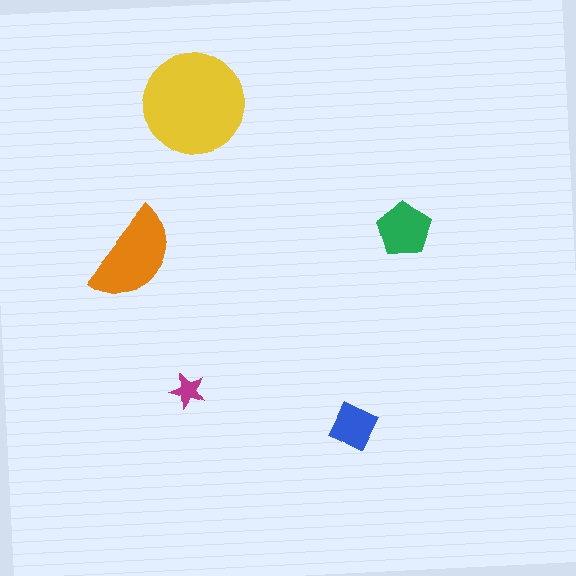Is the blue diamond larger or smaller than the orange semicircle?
Smaller.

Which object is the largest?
The yellow circle.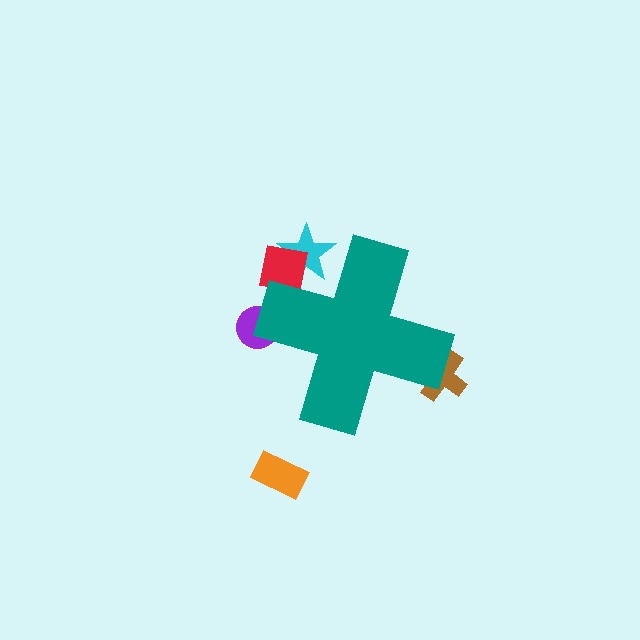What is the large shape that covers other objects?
A teal cross.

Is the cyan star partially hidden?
Yes, the cyan star is partially hidden behind the teal cross.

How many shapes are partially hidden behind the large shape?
4 shapes are partially hidden.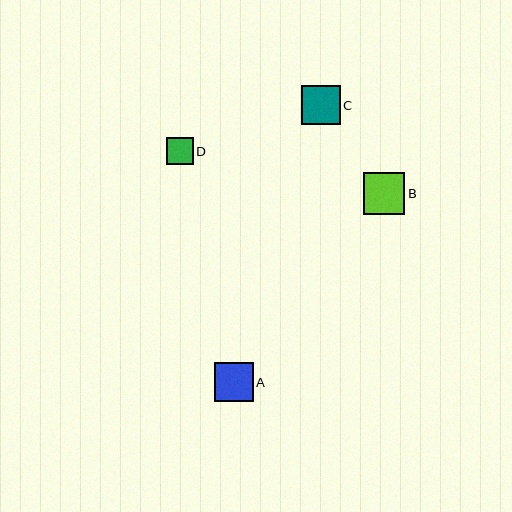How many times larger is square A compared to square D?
Square A is approximately 1.4 times the size of square D.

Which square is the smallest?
Square D is the smallest with a size of approximately 27 pixels.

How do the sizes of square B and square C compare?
Square B and square C are approximately the same size.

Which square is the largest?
Square B is the largest with a size of approximately 42 pixels.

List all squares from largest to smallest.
From largest to smallest: B, C, A, D.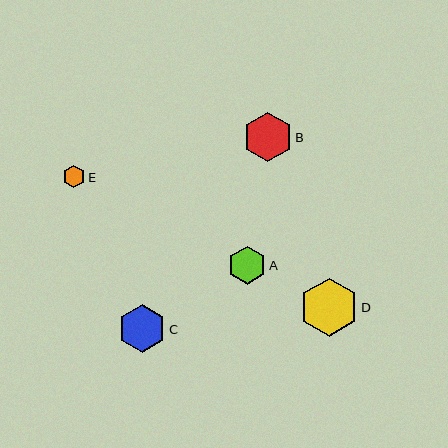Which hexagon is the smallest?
Hexagon E is the smallest with a size of approximately 22 pixels.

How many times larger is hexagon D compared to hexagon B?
Hexagon D is approximately 1.2 times the size of hexagon B.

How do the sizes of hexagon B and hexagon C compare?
Hexagon B and hexagon C are approximately the same size.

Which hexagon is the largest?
Hexagon D is the largest with a size of approximately 58 pixels.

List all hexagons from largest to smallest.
From largest to smallest: D, B, C, A, E.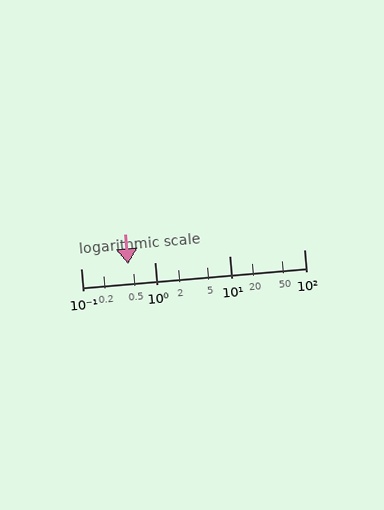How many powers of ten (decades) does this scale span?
The scale spans 3 decades, from 0.1 to 100.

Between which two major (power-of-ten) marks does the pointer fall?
The pointer is between 0.1 and 1.